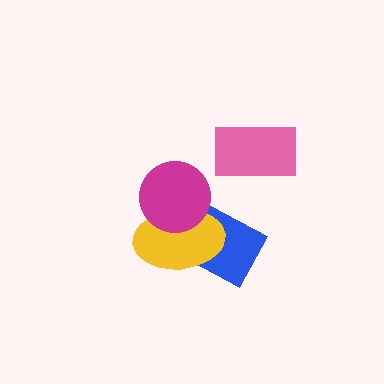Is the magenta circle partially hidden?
No, no other shape covers it.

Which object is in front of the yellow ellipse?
The magenta circle is in front of the yellow ellipse.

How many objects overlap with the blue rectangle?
2 objects overlap with the blue rectangle.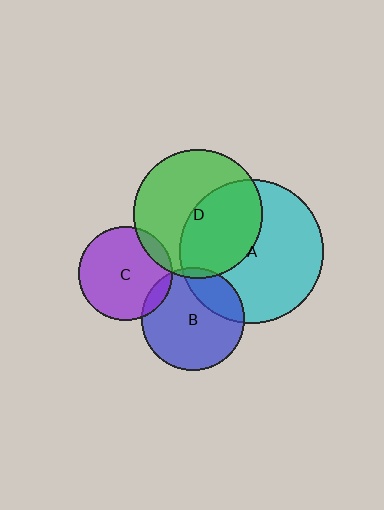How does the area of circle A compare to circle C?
Approximately 2.3 times.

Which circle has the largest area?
Circle A (cyan).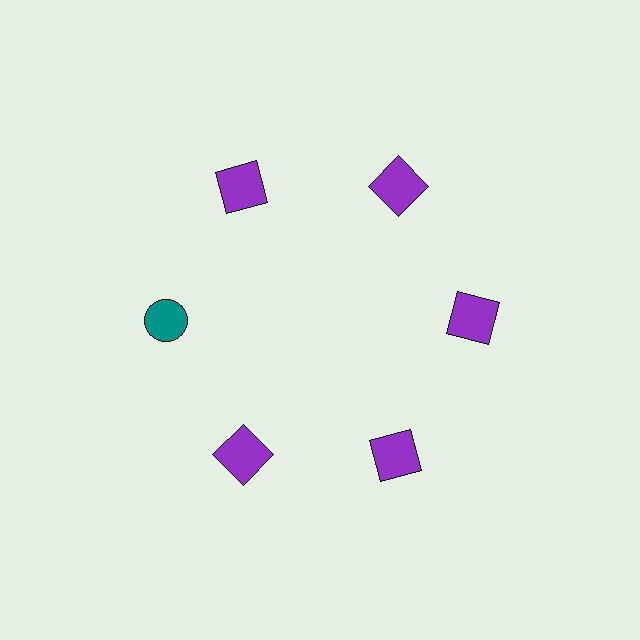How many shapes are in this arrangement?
There are 6 shapes arranged in a ring pattern.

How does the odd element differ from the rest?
It differs in both color (teal instead of purple) and shape (circle instead of square).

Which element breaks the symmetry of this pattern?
The teal circle at roughly the 9 o'clock position breaks the symmetry. All other shapes are purple squares.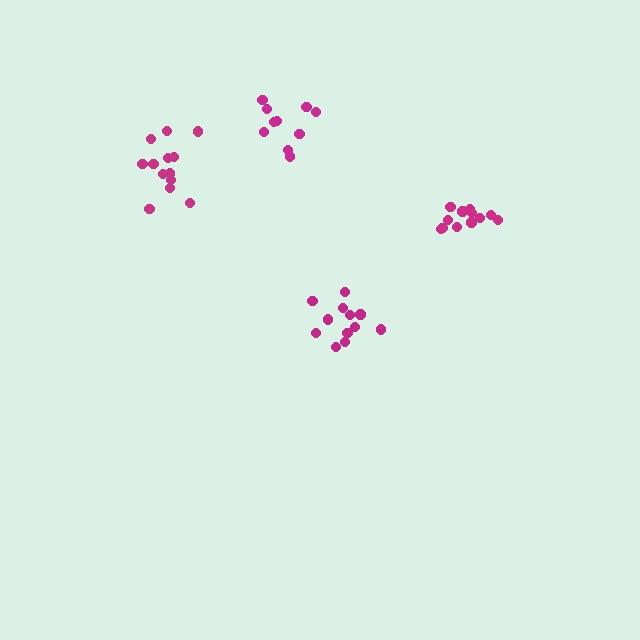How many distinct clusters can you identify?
There are 4 distinct clusters.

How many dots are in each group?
Group 1: 10 dots, Group 2: 13 dots, Group 3: 12 dots, Group 4: 12 dots (47 total).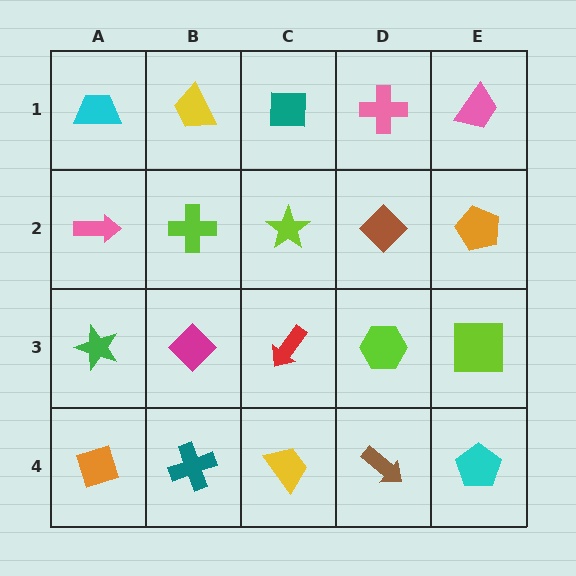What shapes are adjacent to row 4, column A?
A green star (row 3, column A), a teal cross (row 4, column B).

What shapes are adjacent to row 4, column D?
A lime hexagon (row 3, column D), a yellow trapezoid (row 4, column C), a cyan pentagon (row 4, column E).